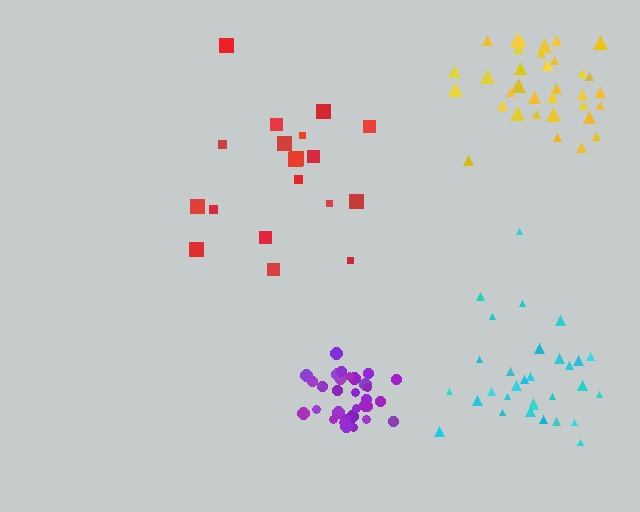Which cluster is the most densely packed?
Purple.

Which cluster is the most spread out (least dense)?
Red.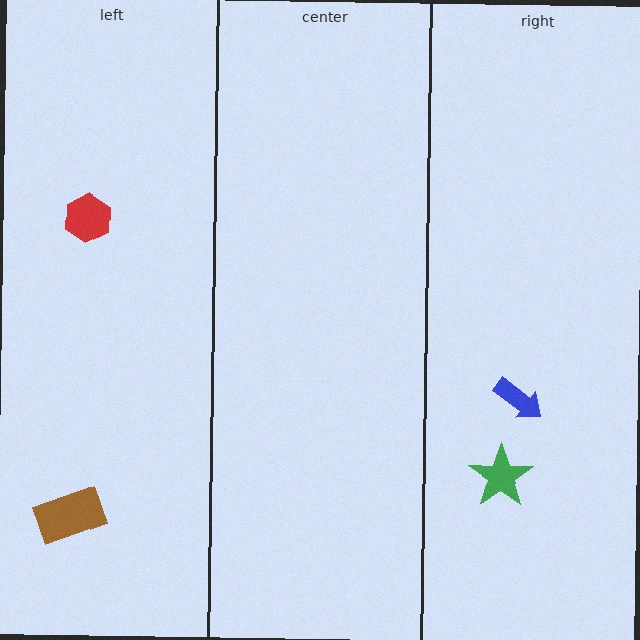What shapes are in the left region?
The red hexagon, the brown rectangle.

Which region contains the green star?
The right region.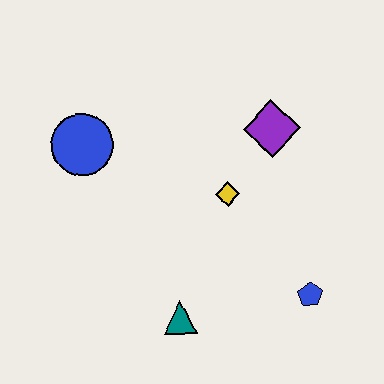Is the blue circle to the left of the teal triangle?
Yes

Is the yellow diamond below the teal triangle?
No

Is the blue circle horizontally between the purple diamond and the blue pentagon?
No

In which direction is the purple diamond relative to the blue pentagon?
The purple diamond is above the blue pentagon.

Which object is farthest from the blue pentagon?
The blue circle is farthest from the blue pentagon.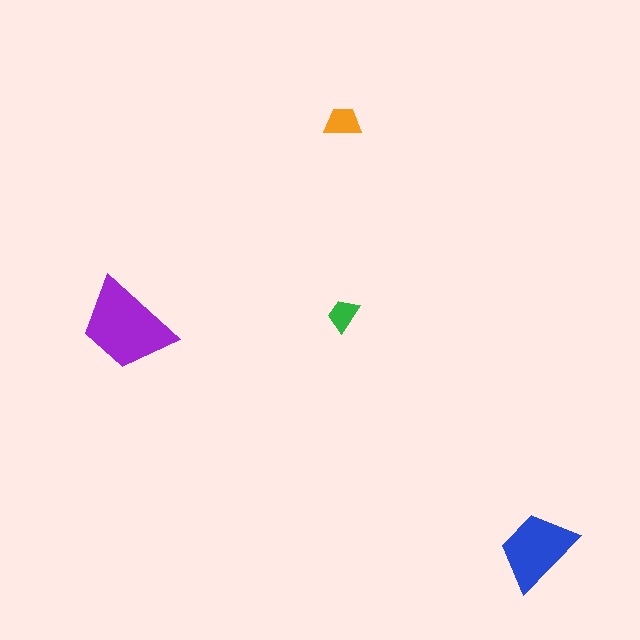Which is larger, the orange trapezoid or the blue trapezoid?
The blue one.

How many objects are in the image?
There are 4 objects in the image.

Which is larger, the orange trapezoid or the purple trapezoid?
The purple one.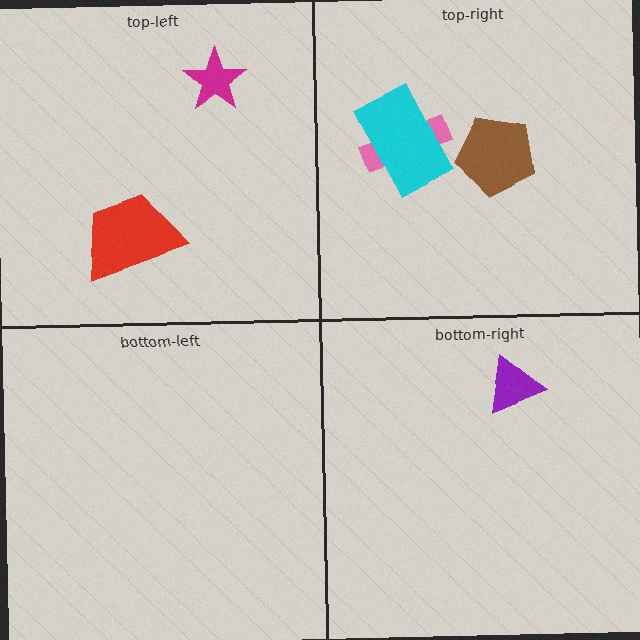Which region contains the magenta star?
The top-left region.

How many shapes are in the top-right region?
3.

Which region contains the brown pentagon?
The top-right region.